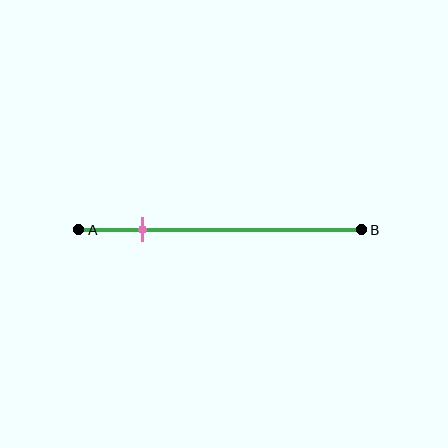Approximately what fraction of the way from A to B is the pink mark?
The pink mark is approximately 25% of the way from A to B.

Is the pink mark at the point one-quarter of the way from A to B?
Yes, the mark is approximately at the one-quarter point.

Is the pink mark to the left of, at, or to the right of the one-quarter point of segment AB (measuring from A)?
The pink mark is approximately at the one-quarter point of segment AB.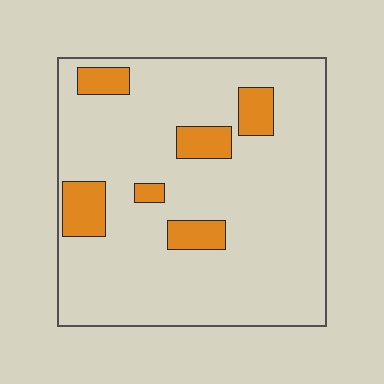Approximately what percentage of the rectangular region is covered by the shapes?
Approximately 15%.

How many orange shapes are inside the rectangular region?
6.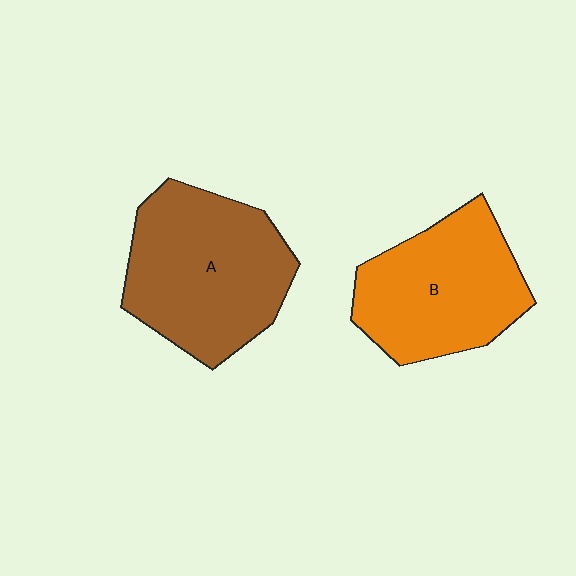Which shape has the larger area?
Shape A (brown).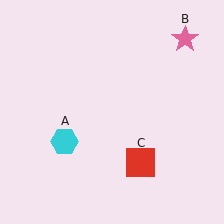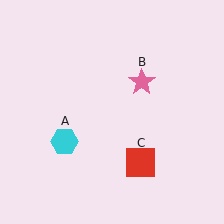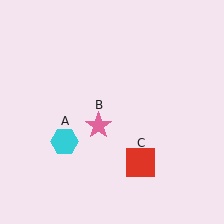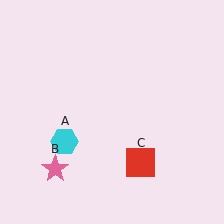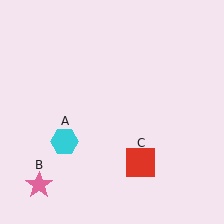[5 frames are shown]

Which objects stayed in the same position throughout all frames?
Cyan hexagon (object A) and red square (object C) remained stationary.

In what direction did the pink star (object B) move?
The pink star (object B) moved down and to the left.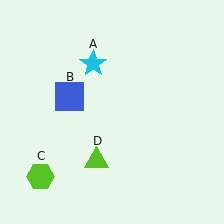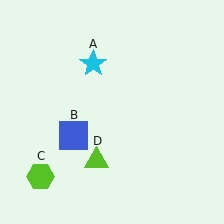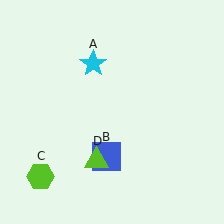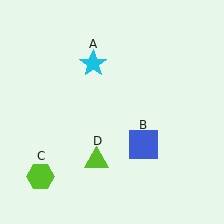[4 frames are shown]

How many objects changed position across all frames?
1 object changed position: blue square (object B).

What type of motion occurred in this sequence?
The blue square (object B) rotated counterclockwise around the center of the scene.